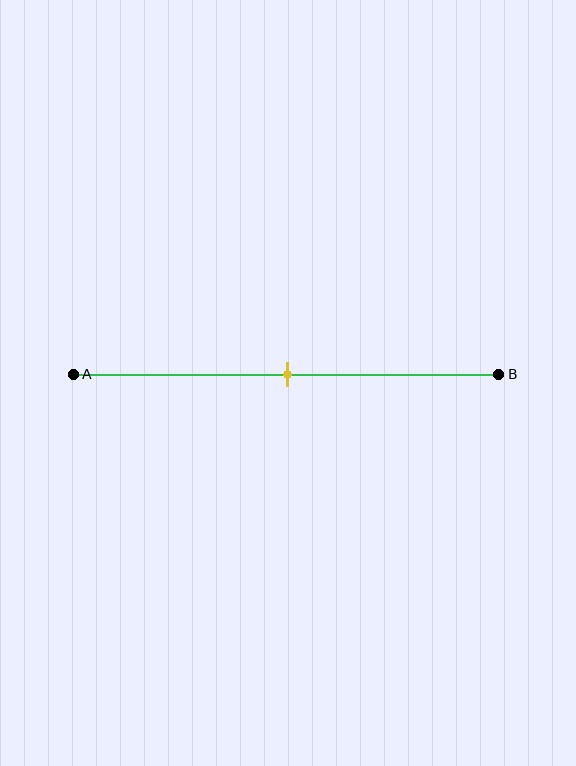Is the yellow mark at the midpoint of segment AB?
Yes, the mark is approximately at the midpoint.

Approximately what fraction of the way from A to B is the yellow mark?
The yellow mark is approximately 50% of the way from A to B.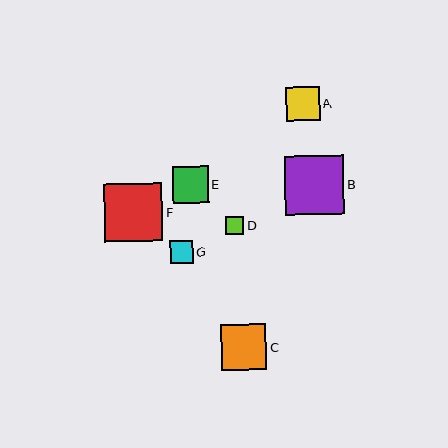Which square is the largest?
Square B is the largest with a size of approximately 59 pixels.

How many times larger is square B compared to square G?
Square B is approximately 2.6 times the size of square G.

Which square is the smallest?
Square D is the smallest with a size of approximately 18 pixels.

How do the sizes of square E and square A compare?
Square E and square A are approximately the same size.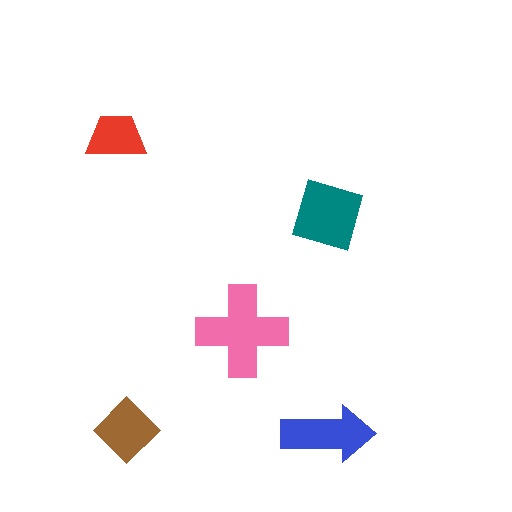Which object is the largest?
The pink cross.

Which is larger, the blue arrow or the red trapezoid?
The blue arrow.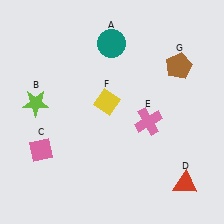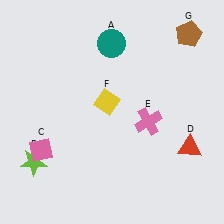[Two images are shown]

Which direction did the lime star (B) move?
The lime star (B) moved down.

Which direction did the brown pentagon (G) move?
The brown pentagon (G) moved up.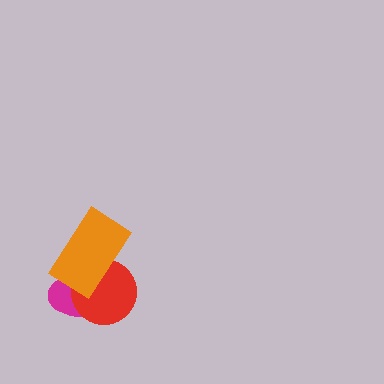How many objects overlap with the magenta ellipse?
2 objects overlap with the magenta ellipse.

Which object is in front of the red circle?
The orange rectangle is in front of the red circle.